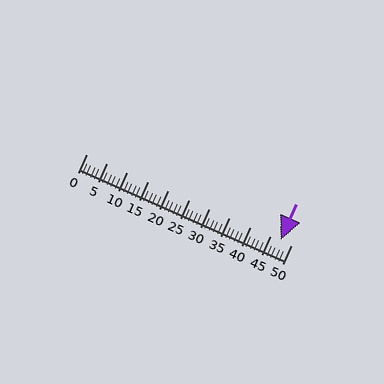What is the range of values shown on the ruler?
The ruler shows values from 0 to 50.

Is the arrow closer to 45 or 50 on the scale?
The arrow is closer to 45.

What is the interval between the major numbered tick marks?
The major tick marks are spaced 5 units apart.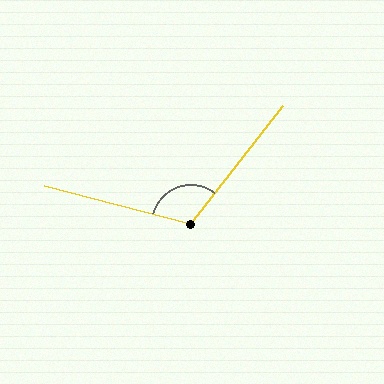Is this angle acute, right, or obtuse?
It is obtuse.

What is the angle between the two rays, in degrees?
Approximately 113 degrees.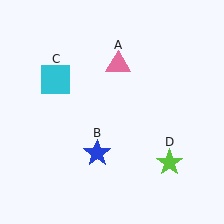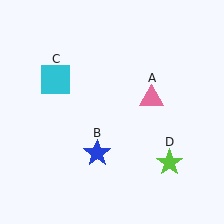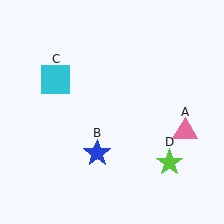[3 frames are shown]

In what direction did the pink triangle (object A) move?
The pink triangle (object A) moved down and to the right.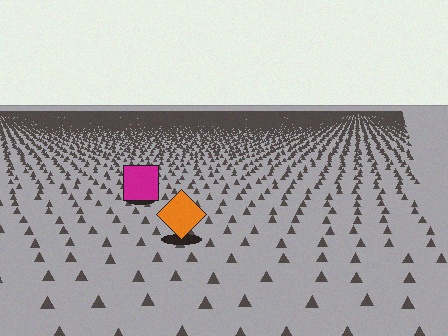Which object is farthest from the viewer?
The magenta square is farthest from the viewer. It appears smaller and the ground texture around it is denser.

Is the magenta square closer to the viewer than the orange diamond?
No. The orange diamond is closer — you can tell from the texture gradient: the ground texture is coarser near it.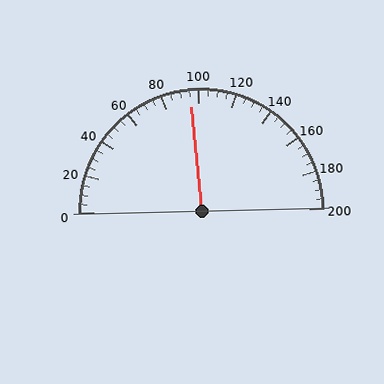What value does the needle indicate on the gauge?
The needle indicates approximately 95.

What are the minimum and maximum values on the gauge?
The gauge ranges from 0 to 200.